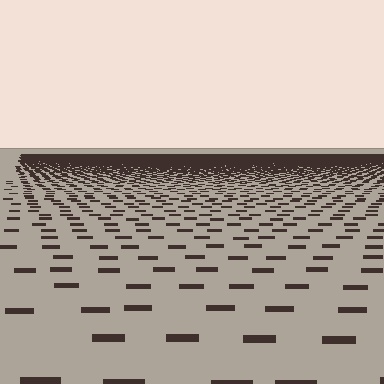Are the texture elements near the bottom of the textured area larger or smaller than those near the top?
Larger. Near the bottom, elements are closer to the viewer and appear at a bigger on-screen size.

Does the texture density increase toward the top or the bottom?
Density increases toward the top.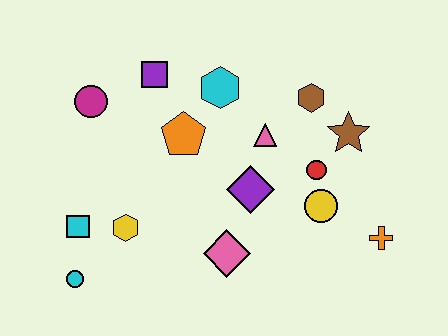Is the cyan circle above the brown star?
No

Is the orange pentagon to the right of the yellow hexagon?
Yes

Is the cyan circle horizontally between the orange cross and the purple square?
No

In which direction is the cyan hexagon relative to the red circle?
The cyan hexagon is to the left of the red circle.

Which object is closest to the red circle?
The yellow circle is closest to the red circle.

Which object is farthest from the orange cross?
The magenta circle is farthest from the orange cross.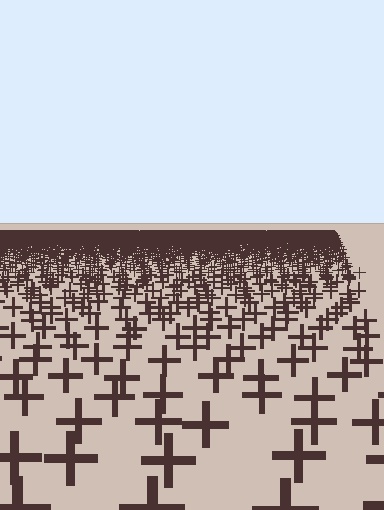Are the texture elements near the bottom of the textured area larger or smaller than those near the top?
Larger. Near the bottom, elements are closer to the viewer and appear at a bigger on-screen size.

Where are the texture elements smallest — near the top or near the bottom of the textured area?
Near the top.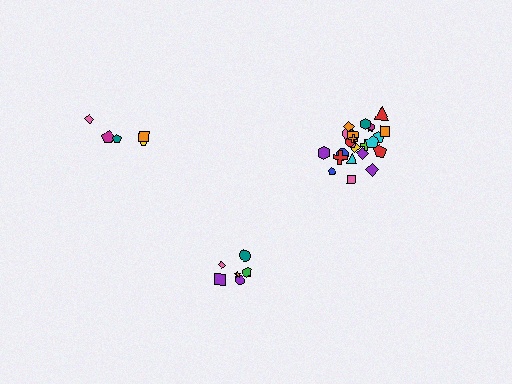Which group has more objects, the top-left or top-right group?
The top-right group.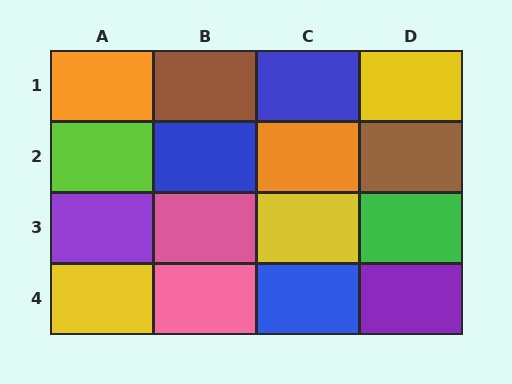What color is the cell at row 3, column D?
Green.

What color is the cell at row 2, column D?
Brown.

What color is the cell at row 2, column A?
Lime.